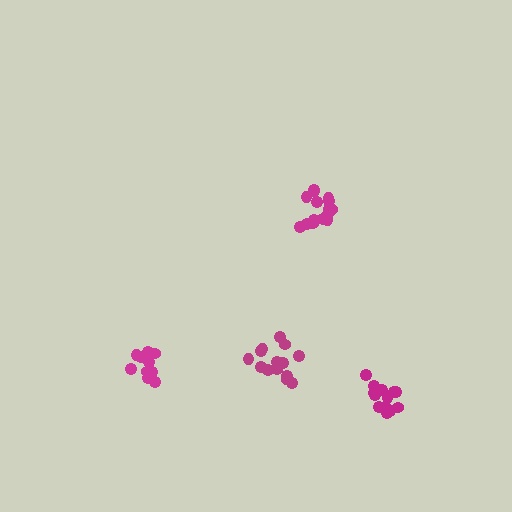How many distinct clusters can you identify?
There are 4 distinct clusters.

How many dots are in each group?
Group 1: 14 dots, Group 2: 10 dots, Group 3: 15 dots, Group 4: 13 dots (52 total).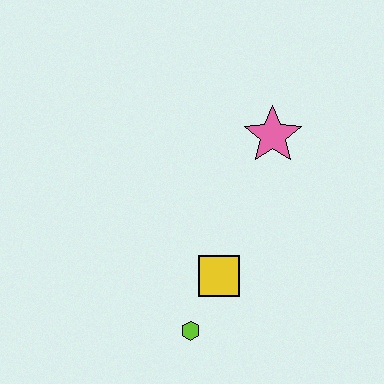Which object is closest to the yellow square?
The lime hexagon is closest to the yellow square.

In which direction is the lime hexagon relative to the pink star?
The lime hexagon is below the pink star.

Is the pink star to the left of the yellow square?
No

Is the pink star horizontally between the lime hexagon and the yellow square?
No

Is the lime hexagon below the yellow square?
Yes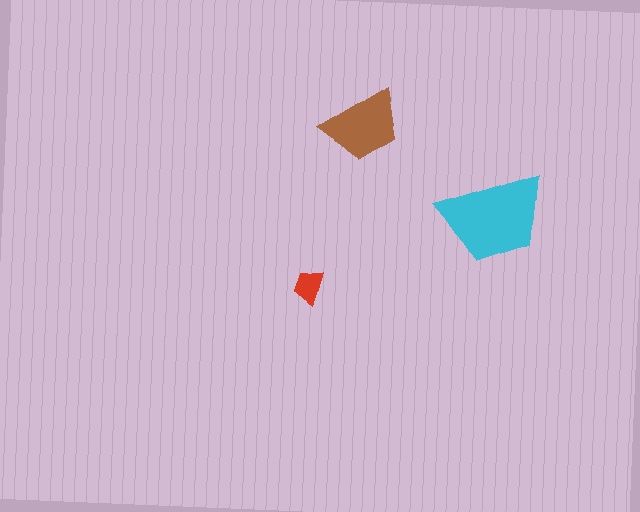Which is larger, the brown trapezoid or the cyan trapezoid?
The cyan one.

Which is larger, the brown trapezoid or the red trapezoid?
The brown one.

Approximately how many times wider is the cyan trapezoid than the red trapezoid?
About 3 times wider.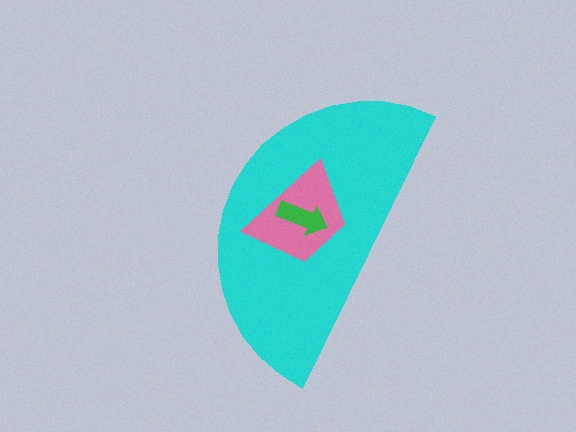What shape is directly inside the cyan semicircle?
The pink trapezoid.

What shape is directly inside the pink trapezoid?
The green arrow.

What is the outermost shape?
The cyan semicircle.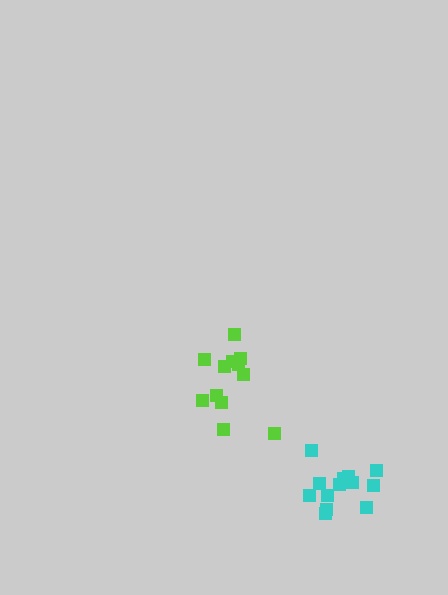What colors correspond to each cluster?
The clusters are colored: lime, cyan.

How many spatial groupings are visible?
There are 2 spatial groupings.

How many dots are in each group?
Group 1: 12 dots, Group 2: 13 dots (25 total).